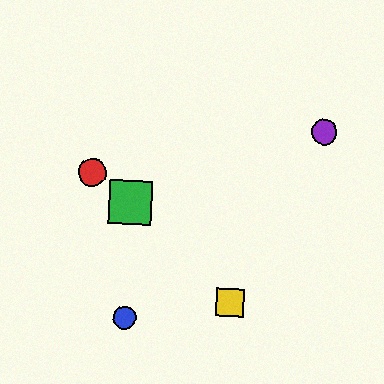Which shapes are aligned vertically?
The blue circle, the green square are aligned vertically.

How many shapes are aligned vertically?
2 shapes (the blue circle, the green square) are aligned vertically.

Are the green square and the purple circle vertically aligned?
No, the green square is at x≈130 and the purple circle is at x≈324.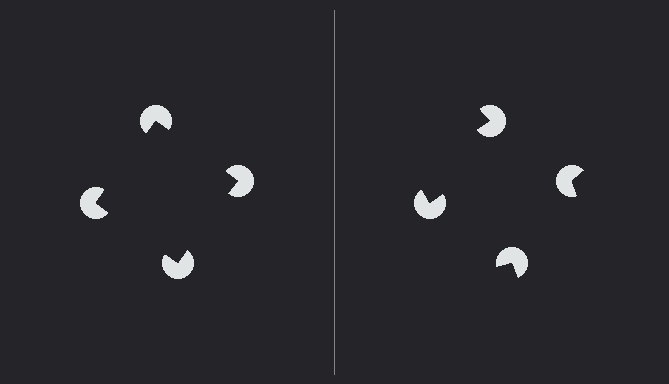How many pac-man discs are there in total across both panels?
8 — 4 on each side.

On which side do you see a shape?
An illusory square appears on the left side. On the right side the wedge cuts are rotated, so no coherent shape forms.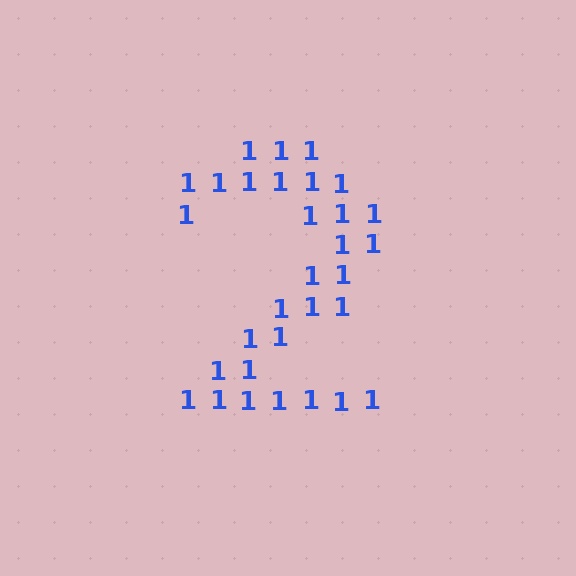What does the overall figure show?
The overall figure shows the digit 2.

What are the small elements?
The small elements are digit 1's.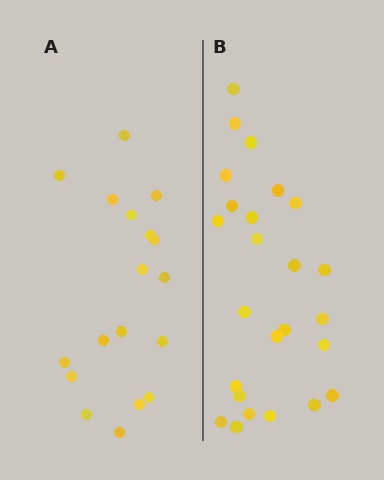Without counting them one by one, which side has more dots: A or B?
Region B (the right region) has more dots.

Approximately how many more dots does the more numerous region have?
Region B has roughly 8 or so more dots than region A.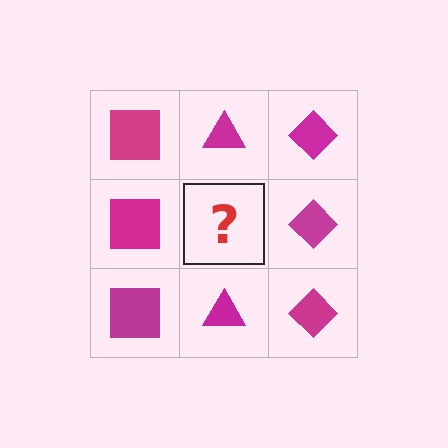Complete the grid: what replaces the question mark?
The question mark should be replaced with a magenta triangle.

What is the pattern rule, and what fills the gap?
The rule is that each column has a consistent shape. The gap should be filled with a magenta triangle.